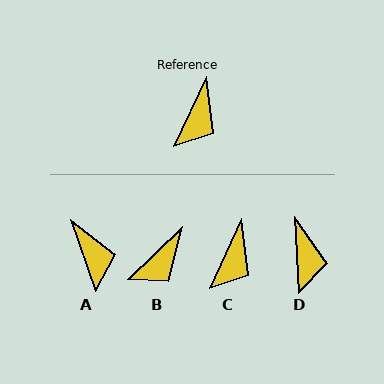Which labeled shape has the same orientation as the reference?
C.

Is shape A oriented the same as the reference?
No, it is off by about 44 degrees.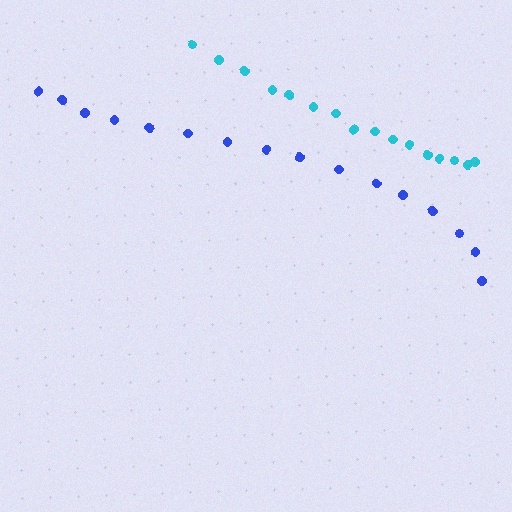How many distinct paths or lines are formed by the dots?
There are 2 distinct paths.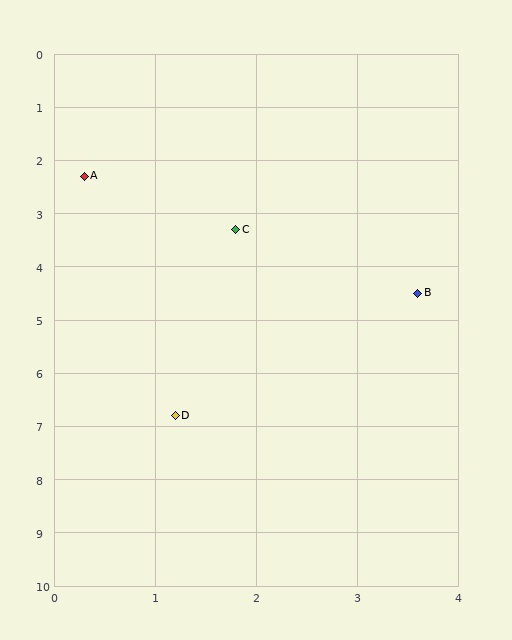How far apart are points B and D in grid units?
Points B and D are about 3.3 grid units apart.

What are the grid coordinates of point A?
Point A is at approximately (0.3, 2.3).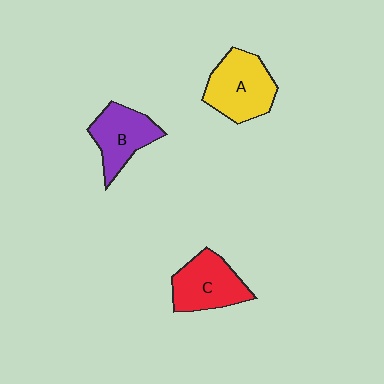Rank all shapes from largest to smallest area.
From largest to smallest: A (yellow), C (red), B (purple).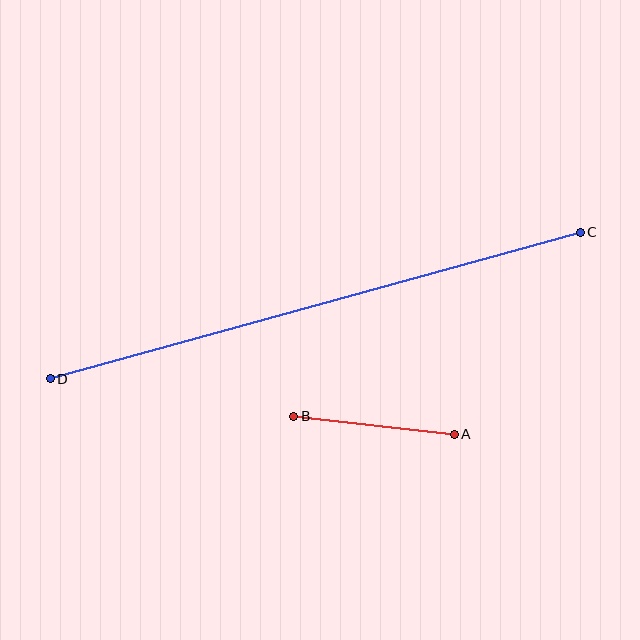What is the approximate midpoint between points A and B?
The midpoint is at approximately (374, 425) pixels.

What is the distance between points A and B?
The distance is approximately 162 pixels.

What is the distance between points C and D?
The distance is approximately 550 pixels.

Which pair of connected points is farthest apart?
Points C and D are farthest apart.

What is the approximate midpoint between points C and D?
The midpoint is at approximately (315, 305) pixels.